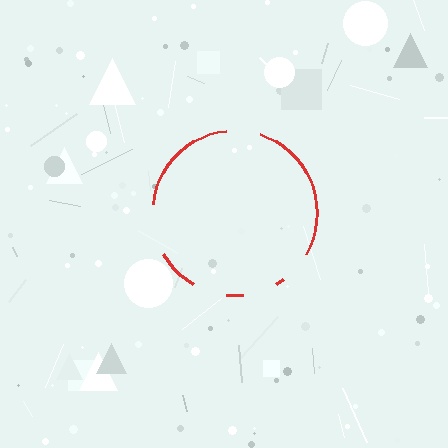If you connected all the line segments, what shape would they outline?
They would outline a circle.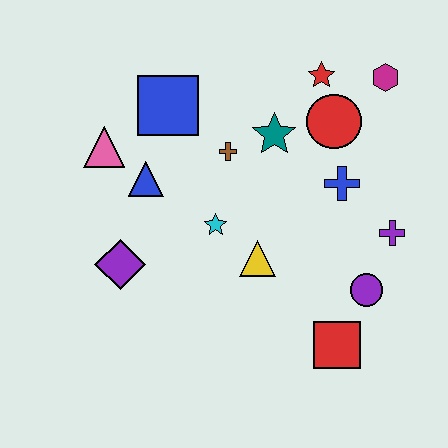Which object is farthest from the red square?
The pink triangle is farthest from the red square.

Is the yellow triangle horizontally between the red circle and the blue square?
Yes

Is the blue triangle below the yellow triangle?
No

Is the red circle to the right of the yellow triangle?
Yes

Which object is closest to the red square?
The purple circle is closest to the red square.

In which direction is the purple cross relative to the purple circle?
The purple cross is above the purple circle.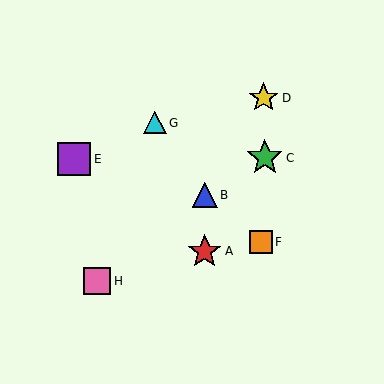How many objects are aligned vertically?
2 objects (A, B) are aligned vertically.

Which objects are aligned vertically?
Objects A, B are aligned vertically.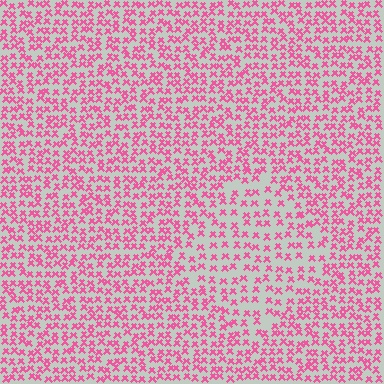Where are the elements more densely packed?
The elements are more densely packed outside the diamond boundary.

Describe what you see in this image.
The image contains small pink elements arranged at two different densities. A diamond-shaped region is visible where the elements are less densely packed than the surrounding area.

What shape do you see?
I see a diamond.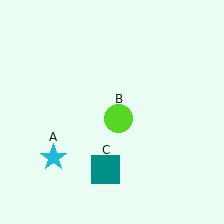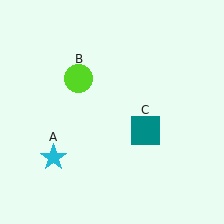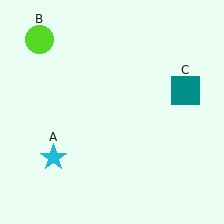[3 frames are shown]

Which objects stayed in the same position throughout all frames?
Cyan star (object A) remained stationary.